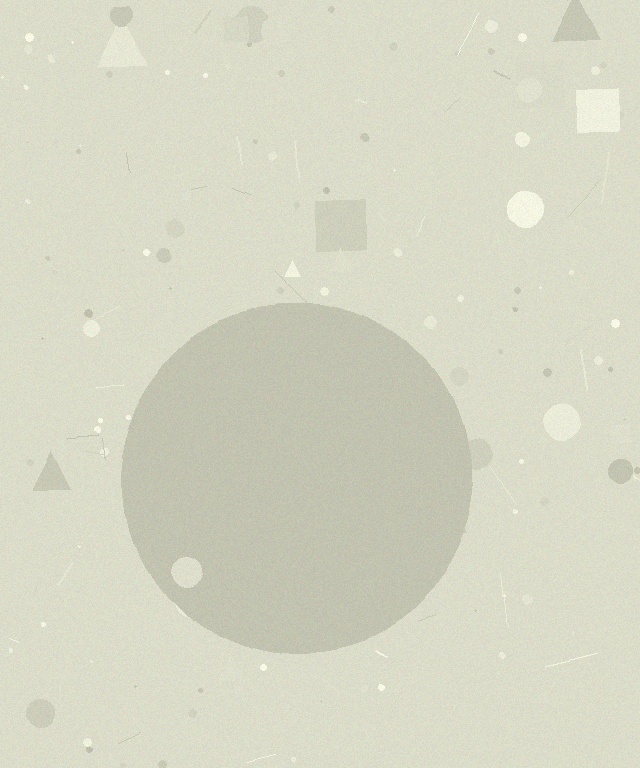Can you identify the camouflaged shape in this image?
The camouflaged shape is a circle.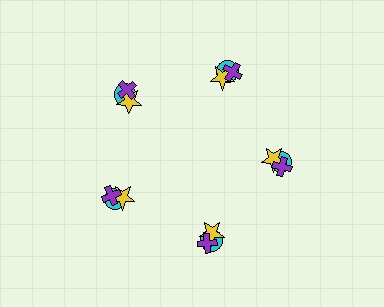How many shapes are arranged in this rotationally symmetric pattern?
There are 15 shapes, arranged in 5 groups of 3.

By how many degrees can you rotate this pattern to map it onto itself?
The pattern maps onto itself every 72 degrees of rotation.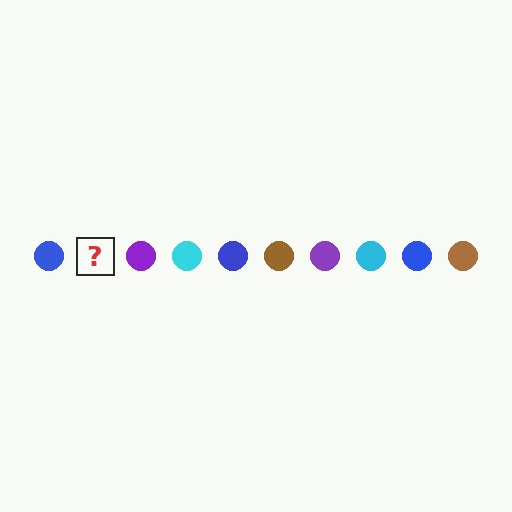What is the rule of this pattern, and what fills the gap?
The rule is that the pattern cycles through blue, brown, purple, cyan circles. The gap should be filled with a brown circle.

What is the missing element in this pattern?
The missing element is a brown circle.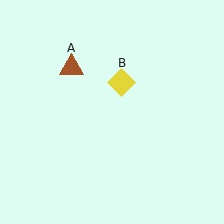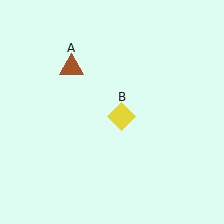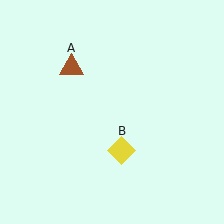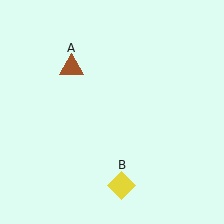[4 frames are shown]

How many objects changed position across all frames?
1 object changed position: yellow diamond (object B).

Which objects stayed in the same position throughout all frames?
Brown triangle (object A) remained stationary.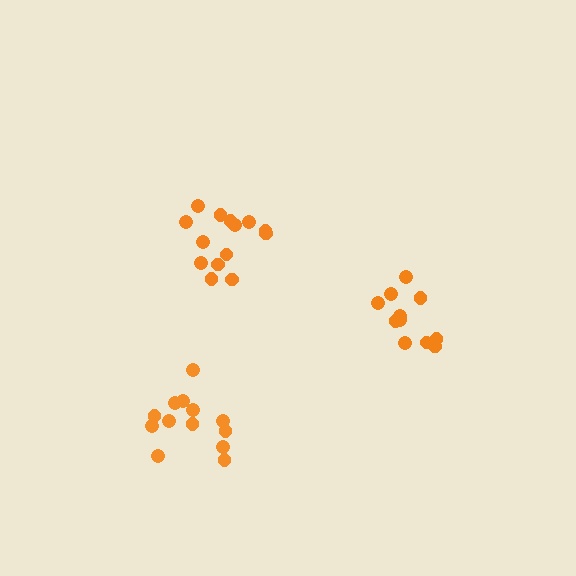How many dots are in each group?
Group 1: 11 dots, Group 2: 14 dots, Group 3: 13 dots (38 total).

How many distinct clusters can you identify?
There are 3 distinct clusters.